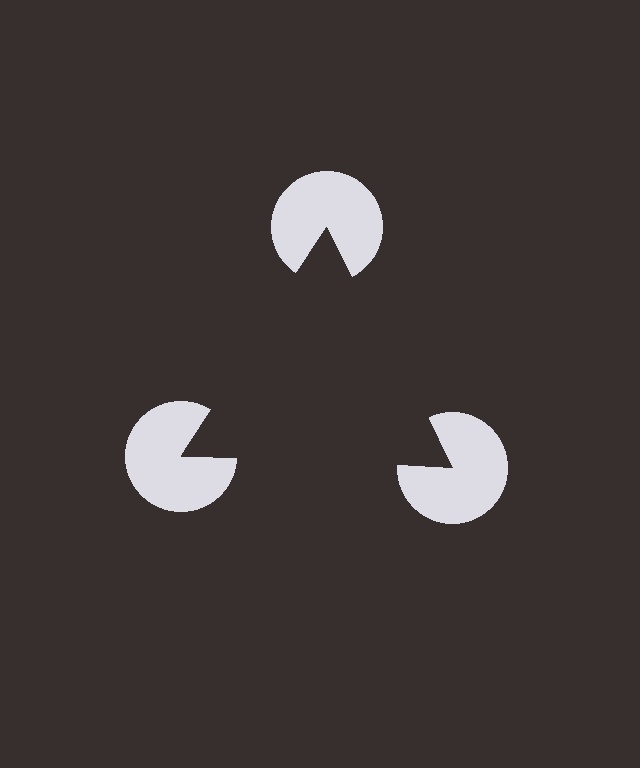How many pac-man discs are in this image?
There are 3 — one at each vertex of the illusory triangle.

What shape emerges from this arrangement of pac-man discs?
An illusory triangle — its edges are inferred from the aligned wedge cuts in the pac-man discs, not physically drawn.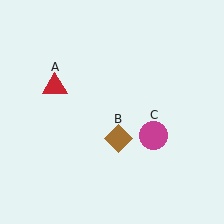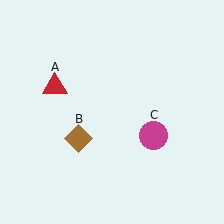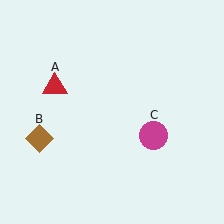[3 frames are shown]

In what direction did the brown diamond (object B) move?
The brown diamond (object B) moved left.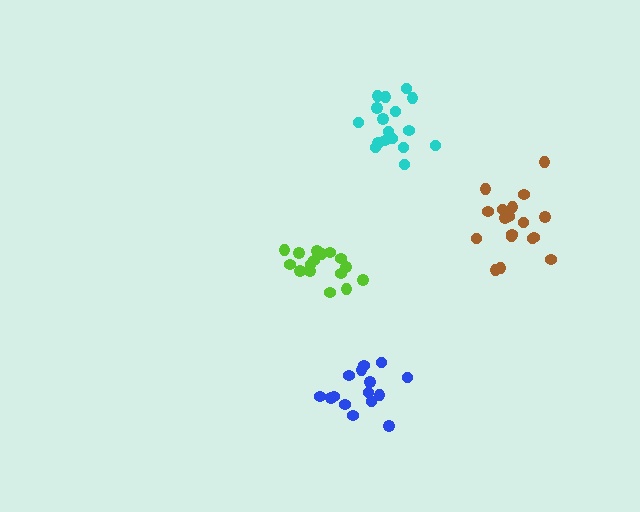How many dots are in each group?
Group 1: 17 dots, Group 2: 15 dots, Group 3: 18 dots, Group 4: 17 dots (67 total).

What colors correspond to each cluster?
The clusters are colored: cyan, blue, brown, lime.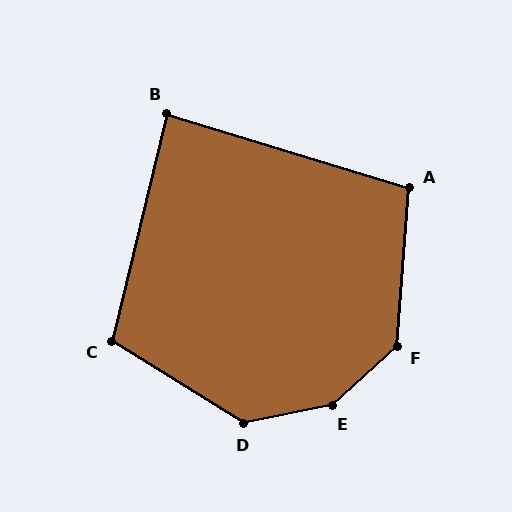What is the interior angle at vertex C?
Approximately 108 degrees (obtuse).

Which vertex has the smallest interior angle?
B, at approximately 87 degrees.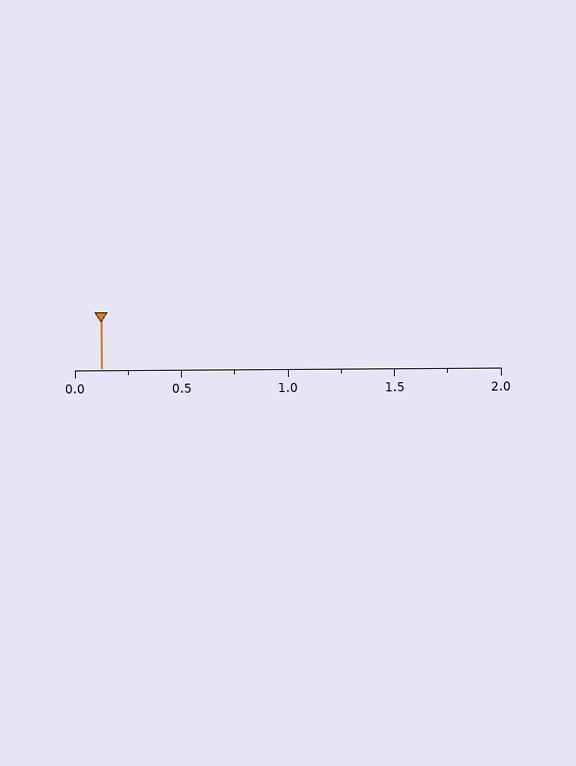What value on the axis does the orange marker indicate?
The marker indicates approximately 0.12.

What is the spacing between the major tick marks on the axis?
The major ticks are spaced 0.5 apart.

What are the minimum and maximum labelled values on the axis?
The axis runs from 0.0 to 2.0.